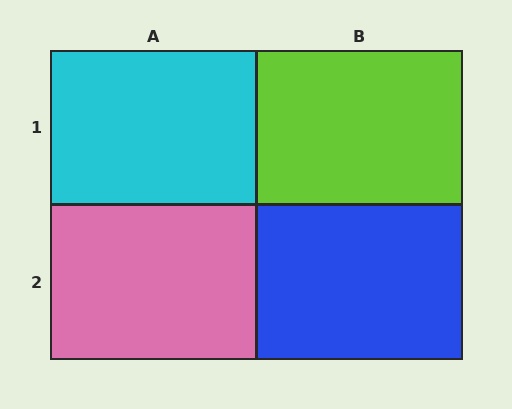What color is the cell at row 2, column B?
Blue.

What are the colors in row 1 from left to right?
Cyan, lime.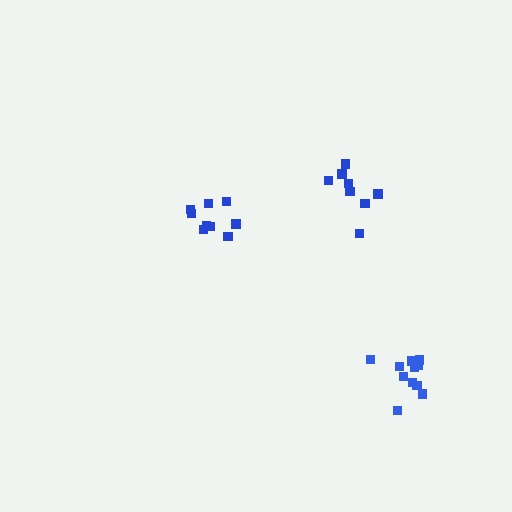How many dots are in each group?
Group 1: 9 dots, Group 2: 8 dots, Group 3: 11 dots (28 total).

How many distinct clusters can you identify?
There are 3 distinct clusters.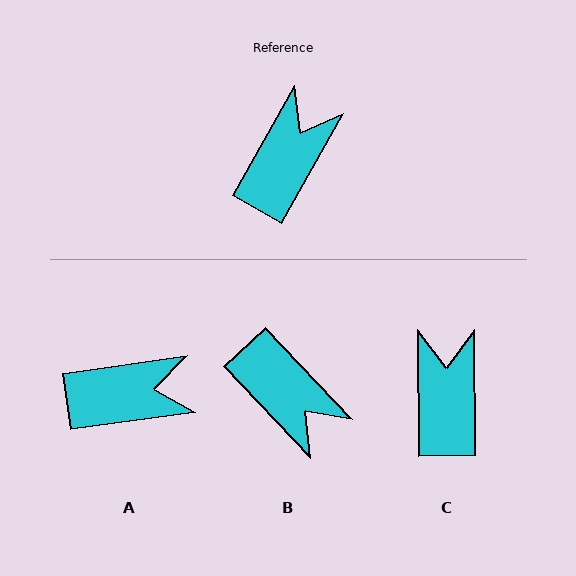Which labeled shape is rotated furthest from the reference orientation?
B, about 107 degrees away.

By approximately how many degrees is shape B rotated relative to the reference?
Approximately 107 degrees clockwise.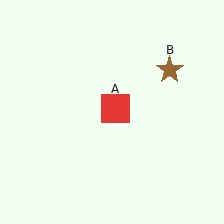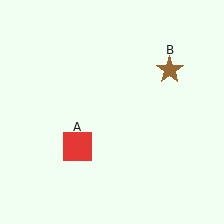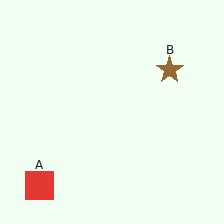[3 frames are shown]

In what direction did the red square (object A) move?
The red square (object A) moved down and to the left.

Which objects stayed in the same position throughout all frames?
Brown star (object B) remained stationary.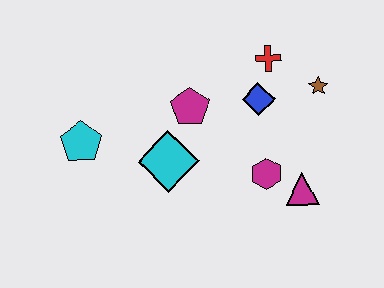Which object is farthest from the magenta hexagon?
The cyan pentagon is farthest from the magenta hexagon.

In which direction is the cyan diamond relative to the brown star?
The cyan diamond is to the left of the brown star.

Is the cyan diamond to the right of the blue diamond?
No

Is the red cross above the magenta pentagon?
Yes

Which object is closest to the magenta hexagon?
The magenta triangle is closest to the magenta hexagon.